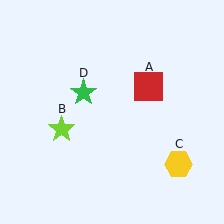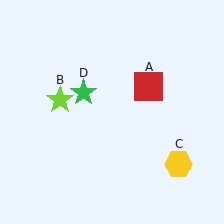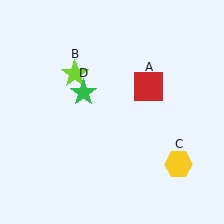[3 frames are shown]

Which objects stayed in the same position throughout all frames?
Red square (object A) and yellow hexagon (object C) and green star (object D) remained stationary.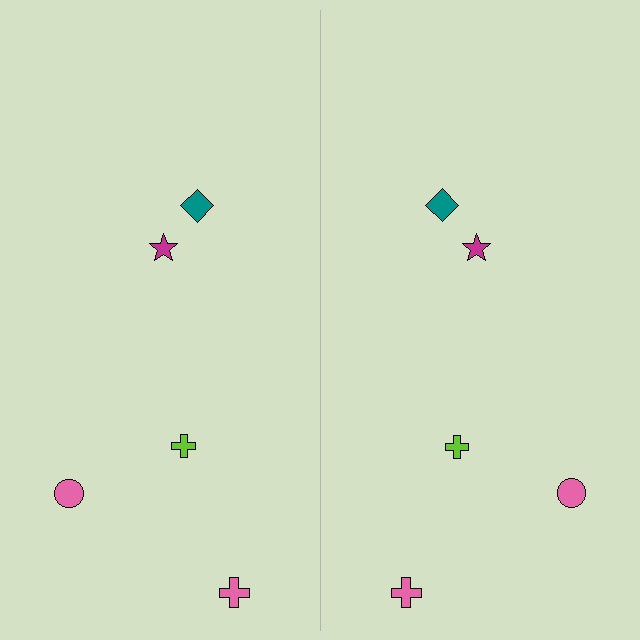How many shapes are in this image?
There are 10 shapes in this image.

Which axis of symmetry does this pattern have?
The pattern has a vertical axis of symmetry running through the center of the image.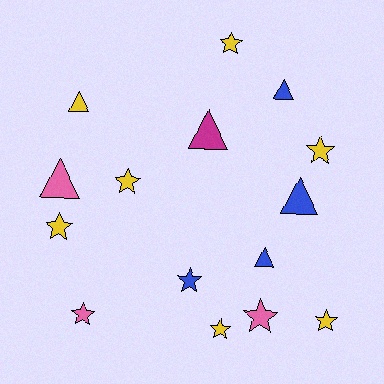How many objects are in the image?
There are 15 objects.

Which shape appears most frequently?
Star, with 9 objects.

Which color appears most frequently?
Yellow, with 7 objects.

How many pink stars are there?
There are 2 pink stars.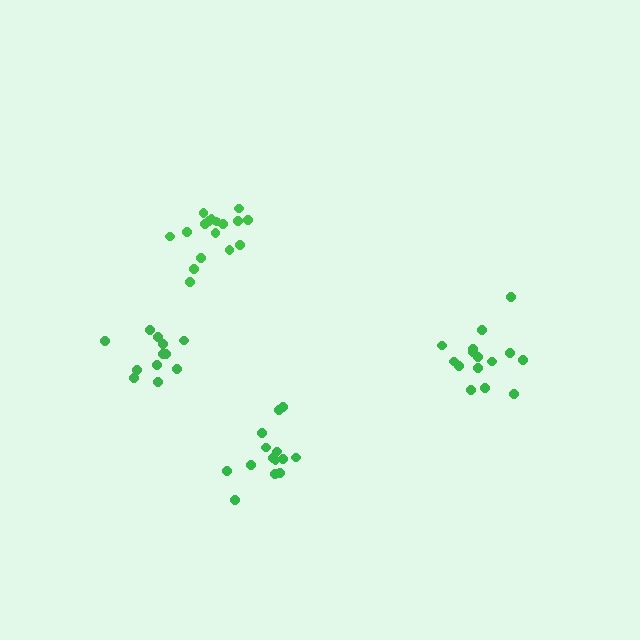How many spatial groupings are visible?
There are 4 spatial groupings.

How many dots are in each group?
Group 1: 17 dots, Group 2: 14 dots, Group 3: 15 dots, Group 4: 12 dots (58 total).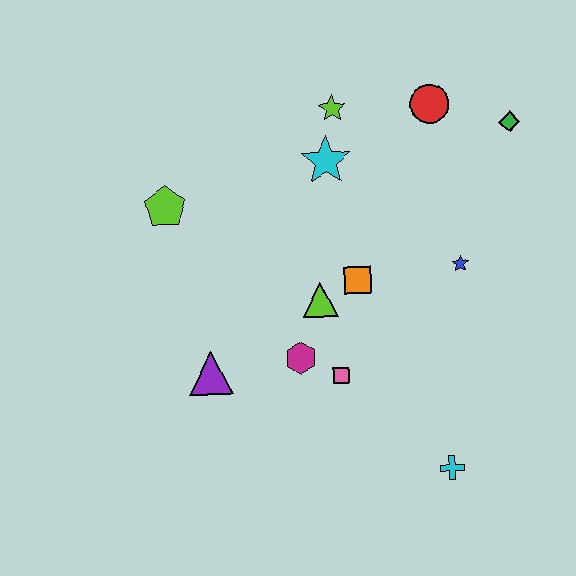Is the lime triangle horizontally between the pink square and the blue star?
No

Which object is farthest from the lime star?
The cyan cross is farthest from the lime star.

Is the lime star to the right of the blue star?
No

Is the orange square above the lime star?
No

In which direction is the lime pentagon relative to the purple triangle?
The lime pentagon is above the purple triangle.